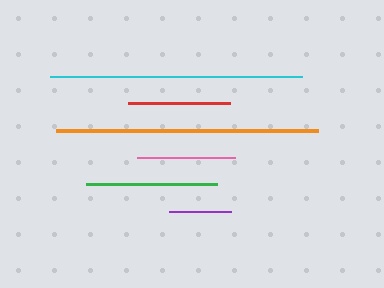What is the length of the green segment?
The green segment is approximately 131 pixels long.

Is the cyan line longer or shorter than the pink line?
The cyan line is longer than the pink line.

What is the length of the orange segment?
The orange segment is approximately 262 pixels long.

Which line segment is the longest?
The orange line is the longest at approximately 262 pixels.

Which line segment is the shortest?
The purple line is the shortest at approximately 61 pixels.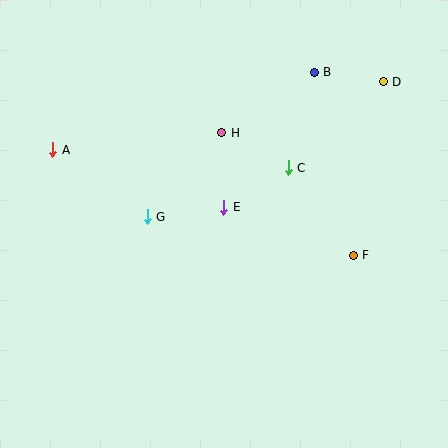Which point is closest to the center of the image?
Point E at (224, 207) is closest to the center.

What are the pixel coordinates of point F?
Point F is at (353, 255).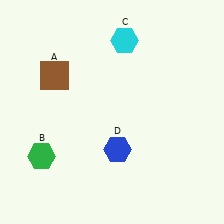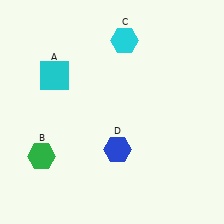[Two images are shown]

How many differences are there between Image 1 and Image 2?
There is 1 difference between the two images.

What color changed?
The square (A) changed from brown in Image 1 to cyan in Image 2.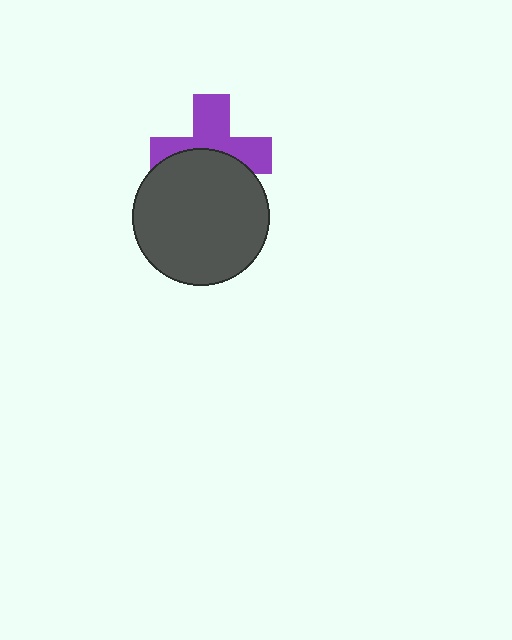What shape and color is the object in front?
The object in front is a dark gray circle.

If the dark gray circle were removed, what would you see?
You would see the complete purple cross.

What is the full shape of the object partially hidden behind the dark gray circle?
The partially hidden object is a purple cross.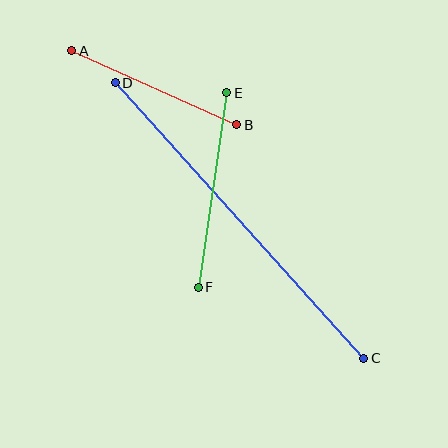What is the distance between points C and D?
The distance is approximately 371 pixels.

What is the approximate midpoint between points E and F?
The midpoint is at approximately (212, 190) pixels.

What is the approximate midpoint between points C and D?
The midpoint is at approximately (239, 220) pixels.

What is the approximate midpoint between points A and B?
The midpoint is at approximately (154, 88) pixels.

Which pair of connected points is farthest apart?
Points C and D are farthest apart.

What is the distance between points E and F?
The distance is approximately 197 pixels.